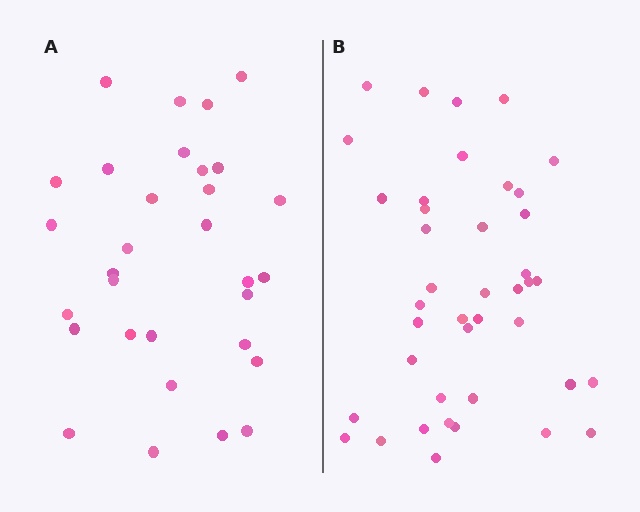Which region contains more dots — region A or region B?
Region B (the right region) has more dots.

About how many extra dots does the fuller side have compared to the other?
Region B has roughly 10 or so more dots than region A.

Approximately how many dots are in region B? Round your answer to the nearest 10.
About 40 dots. (The exact count is 41, which rounds to 40.)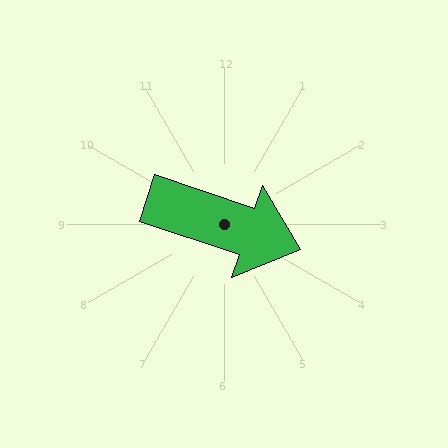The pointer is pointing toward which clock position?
Roughly 4 o'clock.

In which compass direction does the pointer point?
East.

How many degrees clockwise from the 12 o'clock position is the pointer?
Approximately 109 degrees.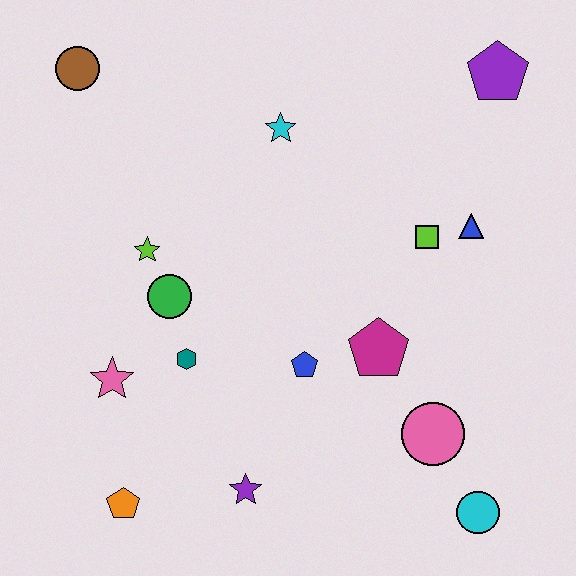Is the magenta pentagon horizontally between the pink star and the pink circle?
Yes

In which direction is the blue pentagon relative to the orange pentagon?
The blue pentagon is to the right of the orange pentagon.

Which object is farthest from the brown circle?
The cyan circle is farthest from the brown circle.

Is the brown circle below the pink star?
No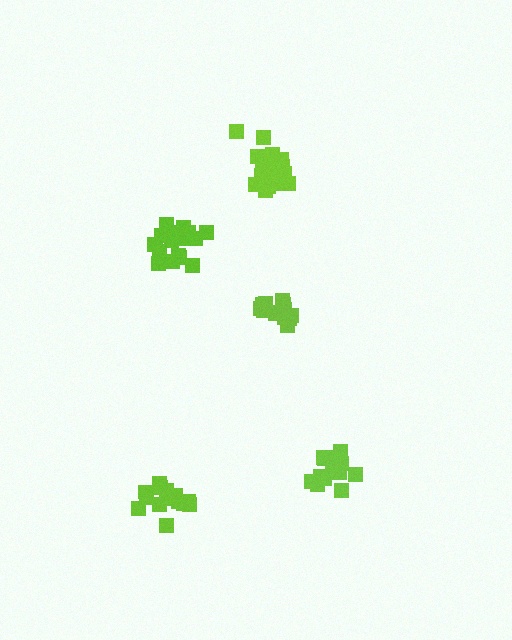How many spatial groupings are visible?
There are 5 spatial groupings.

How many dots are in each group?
Group 1: 15 dots, Group 2: 21 dots, Group 3: 16 dots, Group 4: 21 dots, Group 5: 16 dots (89 total).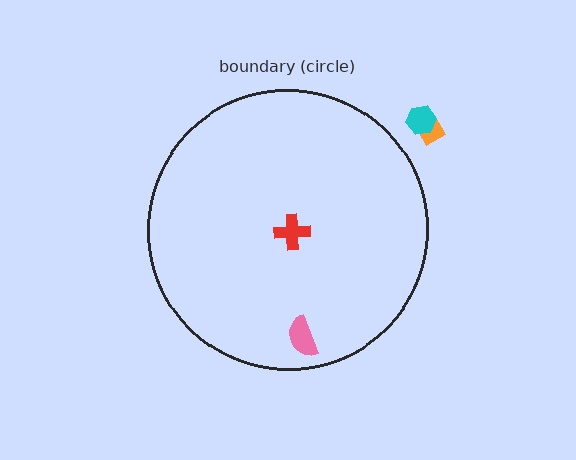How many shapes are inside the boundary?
2 inside, 2 outside.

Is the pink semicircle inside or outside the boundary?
Inside.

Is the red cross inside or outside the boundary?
Inside.